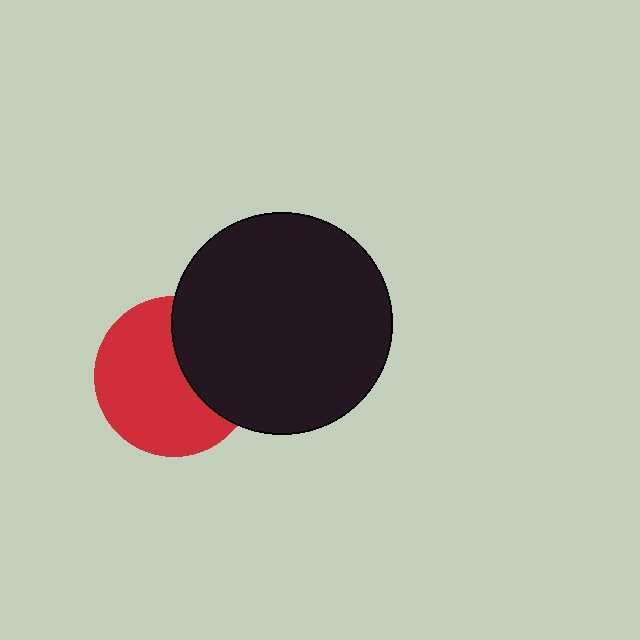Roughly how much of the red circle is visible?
About half of it is visible (roughly 65%).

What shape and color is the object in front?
The object in front is a black circle.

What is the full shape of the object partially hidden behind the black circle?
The partially hidden object is a red circle.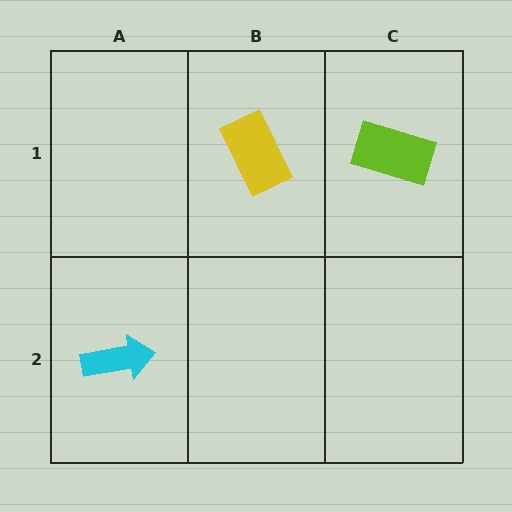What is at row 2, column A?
A cyan arrow.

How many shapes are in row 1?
2 shapes.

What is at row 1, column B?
A yellow rectangle.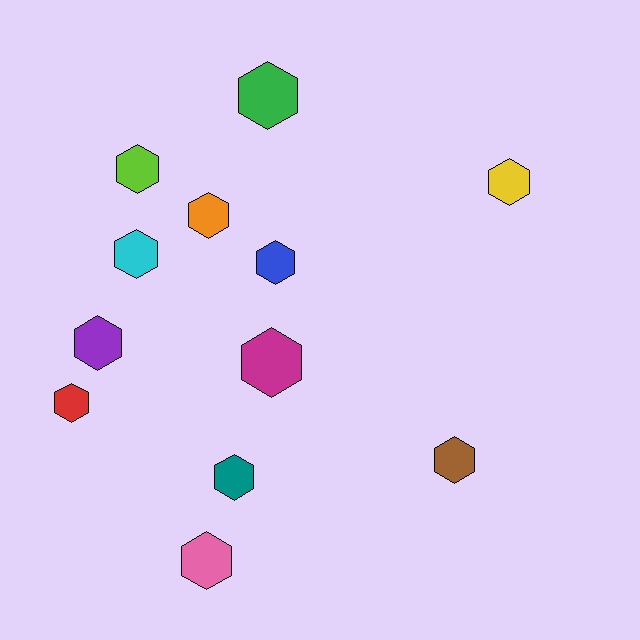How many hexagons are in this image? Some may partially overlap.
There are 12 hexagons.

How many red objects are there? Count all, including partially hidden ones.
There is 1 red object.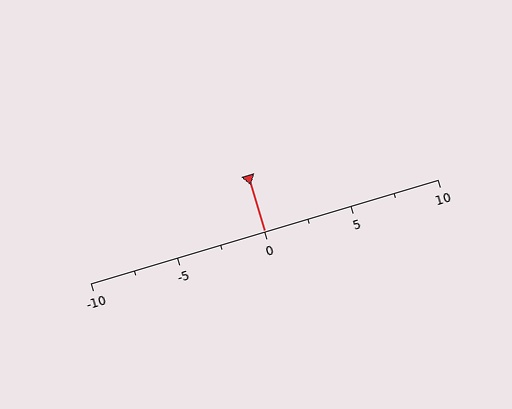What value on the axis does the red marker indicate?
The marker indicates approximately 0.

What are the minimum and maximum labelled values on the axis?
The axis runs from -10 to 10.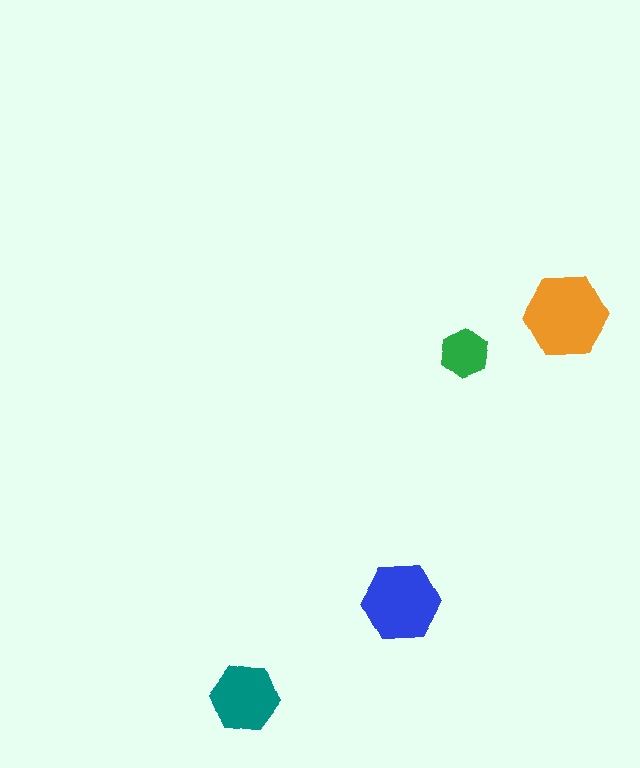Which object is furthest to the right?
The orange hexagon is rightmost.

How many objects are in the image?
There are 4 objects in the image.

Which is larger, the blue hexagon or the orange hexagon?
The orange one.